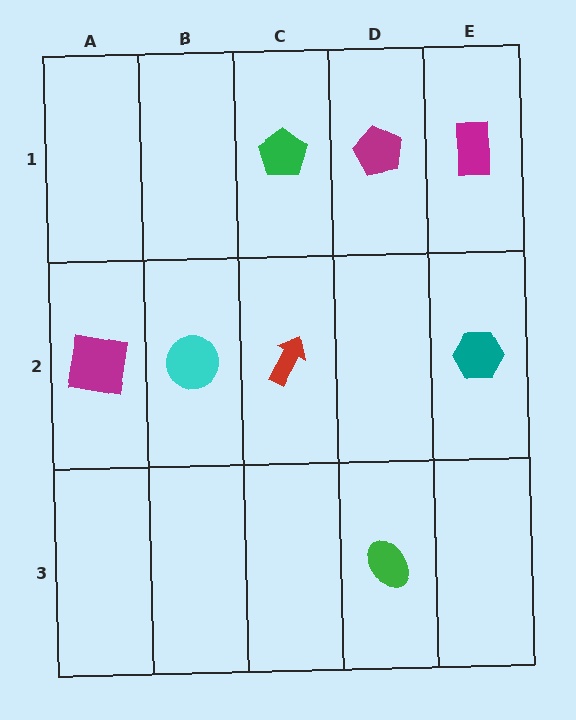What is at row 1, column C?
A green pentagon.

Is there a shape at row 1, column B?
No, that cell is empty.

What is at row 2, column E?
A teal hexagon.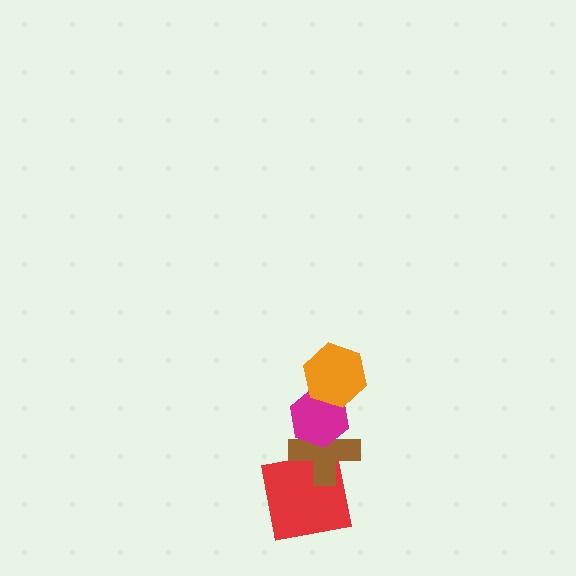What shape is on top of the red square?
The brown cross is on top of the red square.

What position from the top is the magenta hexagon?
The magenta hexagon is 2nd from the top.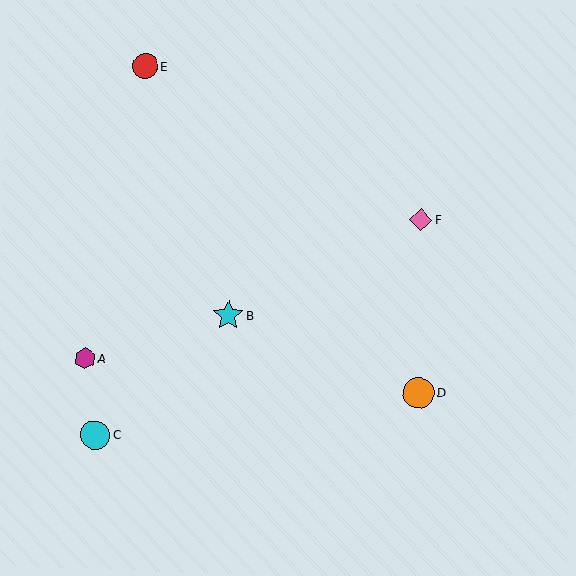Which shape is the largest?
The orange circle (labeled D) is the largest.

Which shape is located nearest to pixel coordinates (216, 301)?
The cyan star (labeled B) at (228, 315) is nearest to that location.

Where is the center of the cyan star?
The center of the cyan star is at (228, 315).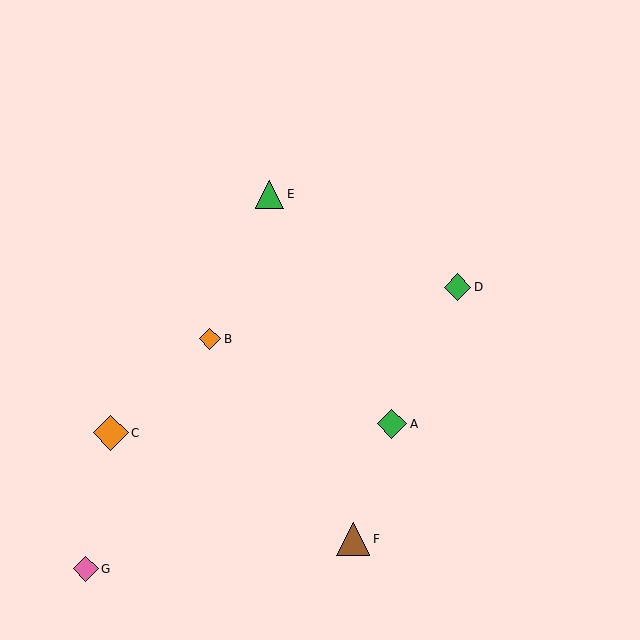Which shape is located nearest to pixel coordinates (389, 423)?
The green diamond (labeled A) at (392, 424) is nearest to that location.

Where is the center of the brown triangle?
The center of the brown triangle is at (353, 539).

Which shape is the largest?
The orange diamond (labeled C) is the largest.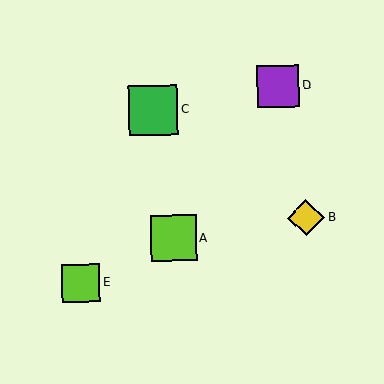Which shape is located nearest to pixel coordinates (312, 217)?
The yellow diamond (labeled B) at (306, 218) is nearest to that location.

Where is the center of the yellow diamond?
The center of the yellow diamond is at (306, 218).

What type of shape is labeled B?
Shape B is a yellow diamond.